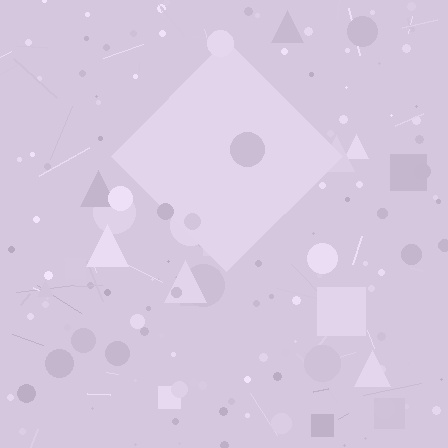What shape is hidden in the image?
A diamond is hidden in the image.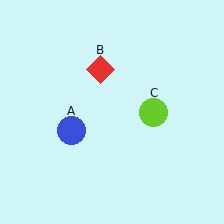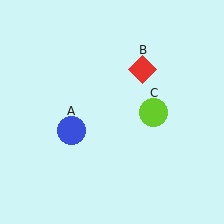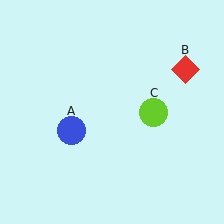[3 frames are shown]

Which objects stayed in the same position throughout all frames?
Blue circle (object A) and lime circle (object C) remained stationary.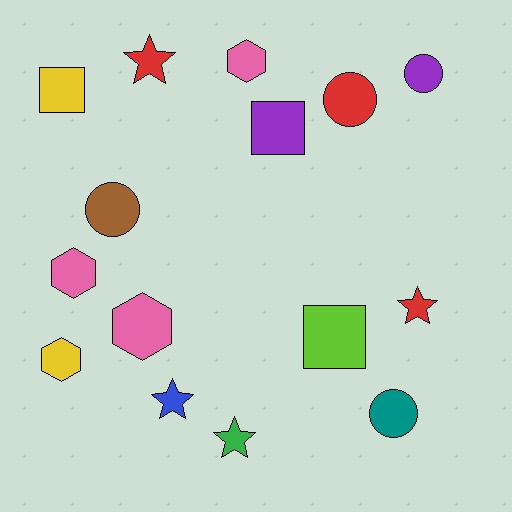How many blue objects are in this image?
There is 1 blue object.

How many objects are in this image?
There are 15 objects.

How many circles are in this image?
There are 4 circles.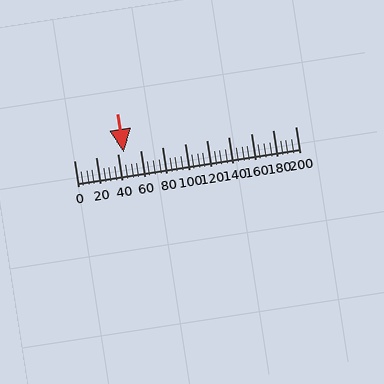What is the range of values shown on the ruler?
The ruler shows values from 0 to 200.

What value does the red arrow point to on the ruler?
The red arrow points to approximately 45.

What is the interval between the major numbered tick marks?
The major tick marks are spaced 20 units apart.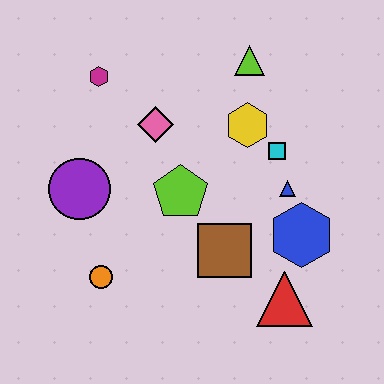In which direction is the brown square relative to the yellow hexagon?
The brown square is below the yellow hexagon.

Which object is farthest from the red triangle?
The magenta hexagon is farthest from the red triangle.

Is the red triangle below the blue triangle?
Yes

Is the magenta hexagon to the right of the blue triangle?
No